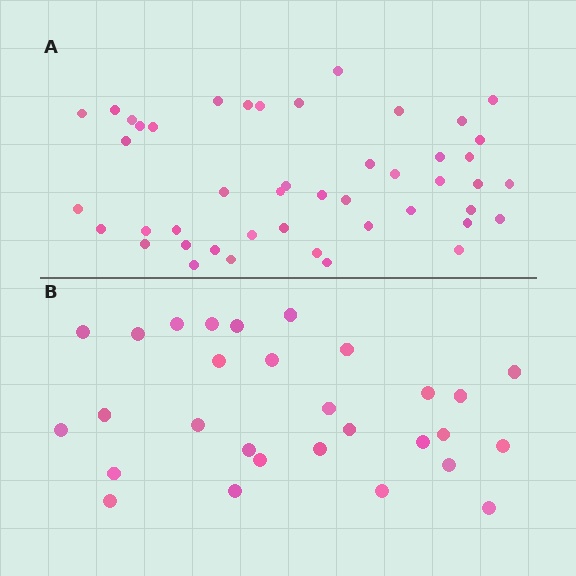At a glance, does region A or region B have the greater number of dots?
Region A (the top region) has more dots.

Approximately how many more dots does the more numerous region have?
Region A has approximately 15 more dots than region B.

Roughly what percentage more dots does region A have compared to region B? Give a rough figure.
About 60% more.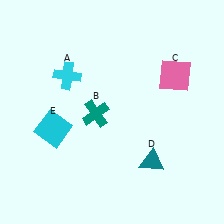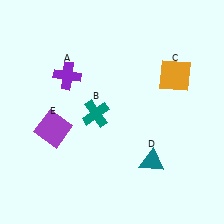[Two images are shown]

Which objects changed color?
A changed from cyan to purple. C changed from pink to orange. E changed from cyan to purple.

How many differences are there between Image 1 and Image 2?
There are 3 differences between the two images.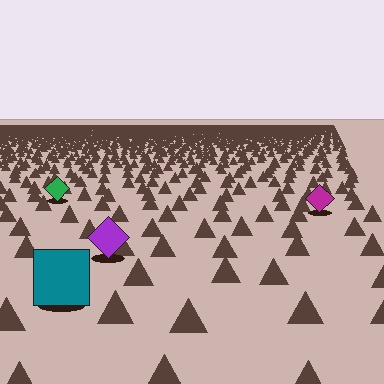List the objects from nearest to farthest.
From nearest to farthest: the teal square, the purple diamond, the magenta diamond, the green diamond.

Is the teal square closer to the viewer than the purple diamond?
Yes. The teal square is closer — you can tell from the texture gradient: the ground texture is coarser near it.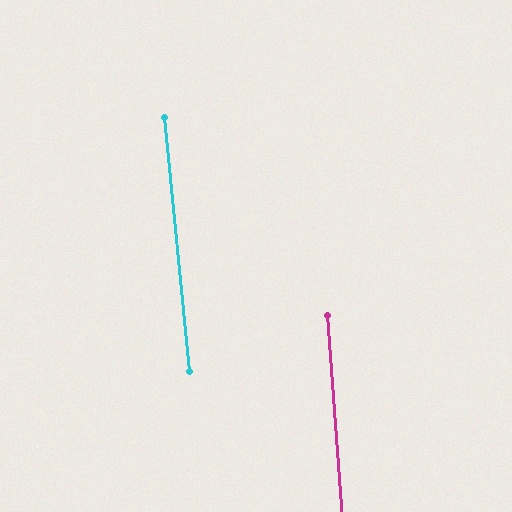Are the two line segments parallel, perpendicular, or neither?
Parallel — their directions differ by only 1.4°.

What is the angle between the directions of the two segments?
Approximately 1 degree.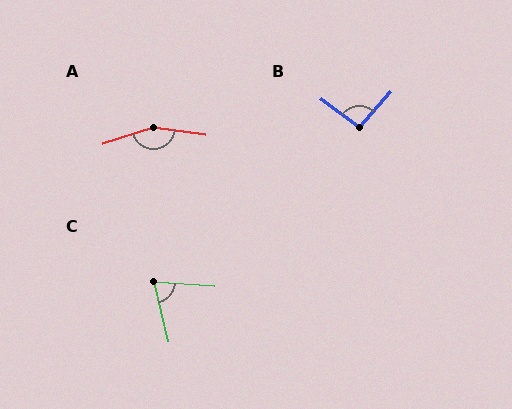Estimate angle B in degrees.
Approximately 95 degrees.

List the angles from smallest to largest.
C (73°), B (95°), A (154°).